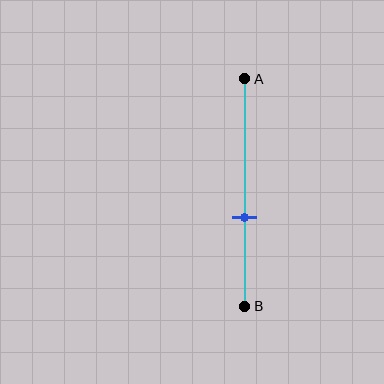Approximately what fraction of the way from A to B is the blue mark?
The blue mark is approximately 60% of the way from A to B.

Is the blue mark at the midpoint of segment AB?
No, the mark is at about 60% from A, not at the 50% midpoint.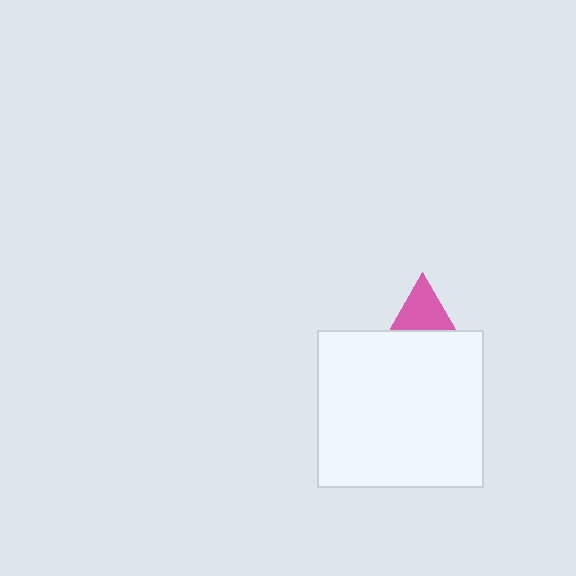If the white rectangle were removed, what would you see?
You would see the complete pink triangle.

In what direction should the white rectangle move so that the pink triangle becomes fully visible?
The white rectangle should move down. That is the shortest direction to clear the overlap and leave the pink triangle fully visible.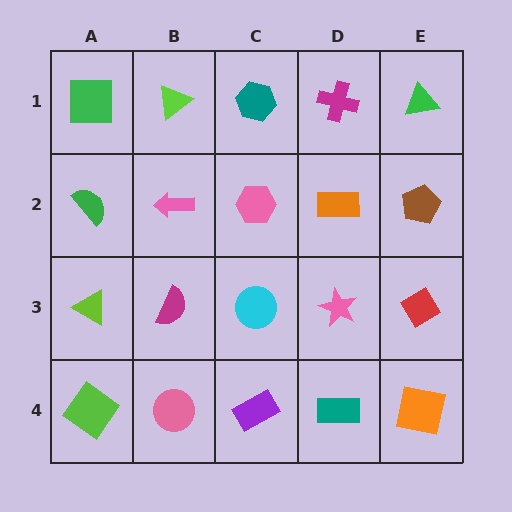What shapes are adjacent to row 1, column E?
A brown pentagon (row 2, column E), a magenta cross (row 1, column D).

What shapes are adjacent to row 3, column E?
A brown pentagon (row 2, column E), an orange square (row 4, column E), a pink star (row 3, column D).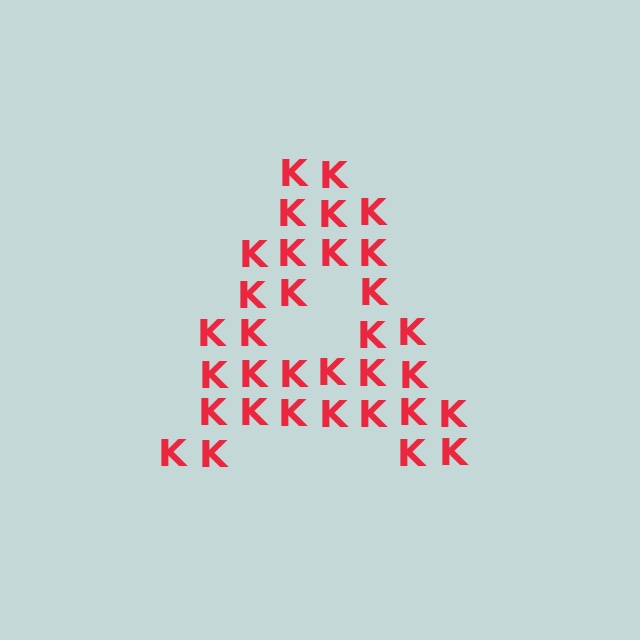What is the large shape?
The large shape is the letter A.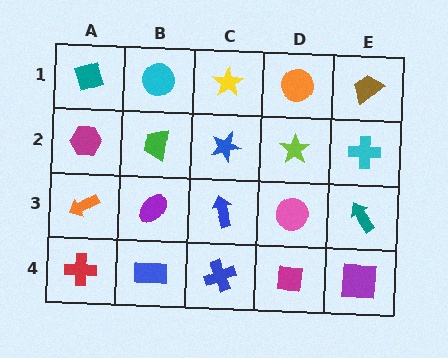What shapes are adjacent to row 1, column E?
A cyan cross (row 2, column E), an orange circle (row 1, column D).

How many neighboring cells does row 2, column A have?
3.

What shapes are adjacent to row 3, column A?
A magenta hexagon (row 2, column A), a red cross (row 4, column A), a purple ellipse (row 3, column B).